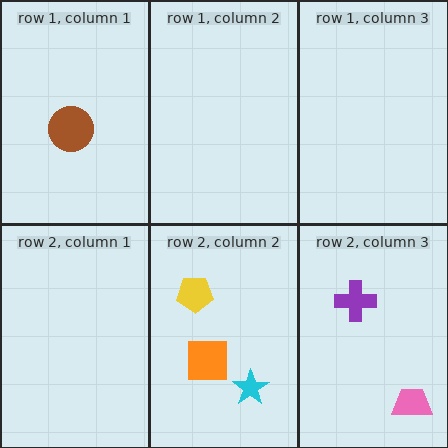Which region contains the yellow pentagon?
The row 2, column 2 region.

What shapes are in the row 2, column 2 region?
The cyan star, the orange square, the yellow pentagon.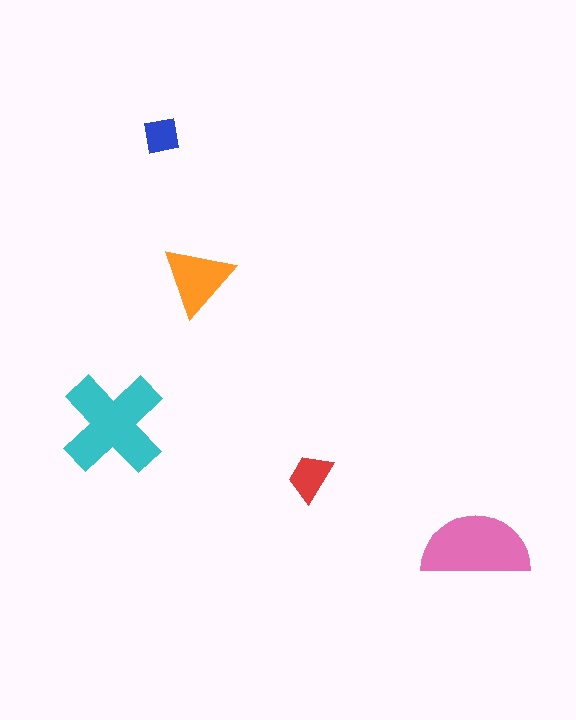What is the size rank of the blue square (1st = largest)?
5th.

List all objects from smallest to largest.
The blue square, the red trapezoid, the orange triangle, the pink semicircle, the cyan cross.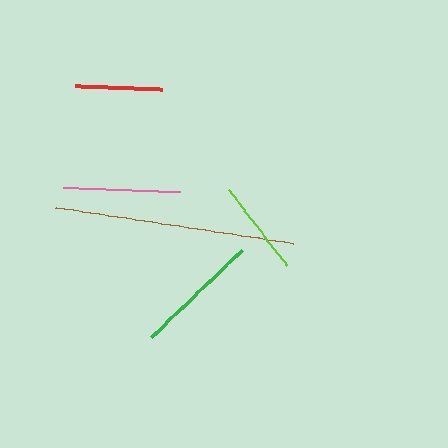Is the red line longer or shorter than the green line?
The green line is longer than the red line.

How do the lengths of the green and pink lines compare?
The green and pink lines are approximately the same length.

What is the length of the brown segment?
The brown segment is approximately 240 pixels long.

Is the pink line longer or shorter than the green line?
The green line is longer than the pink line.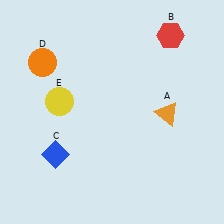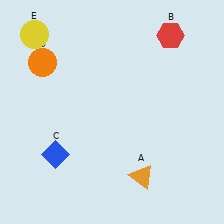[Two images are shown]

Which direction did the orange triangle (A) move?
The orange triangle (A) moved down.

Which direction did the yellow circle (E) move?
The yellow circle (E) moved up.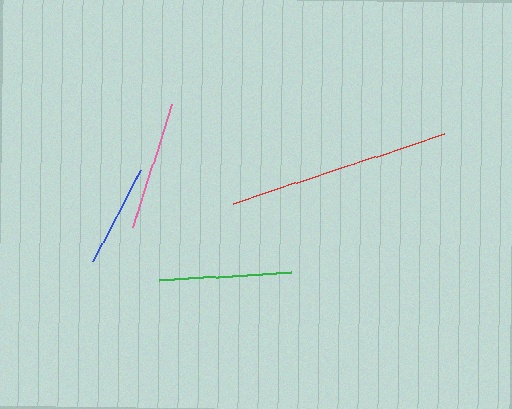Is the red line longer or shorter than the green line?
The red line is longer than the green line.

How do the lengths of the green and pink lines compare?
The green and pink lines are approximately the same length.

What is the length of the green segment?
The green segment is approximately 132 pixels long.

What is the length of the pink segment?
The pink segment is approximately 129 pixels long.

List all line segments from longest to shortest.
From longest to shortest: red, green, pink, blue.